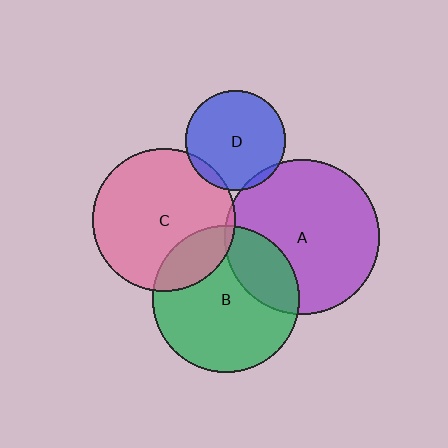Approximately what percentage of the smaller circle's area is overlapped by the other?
Approximately 25%.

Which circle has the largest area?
Circle A (purple).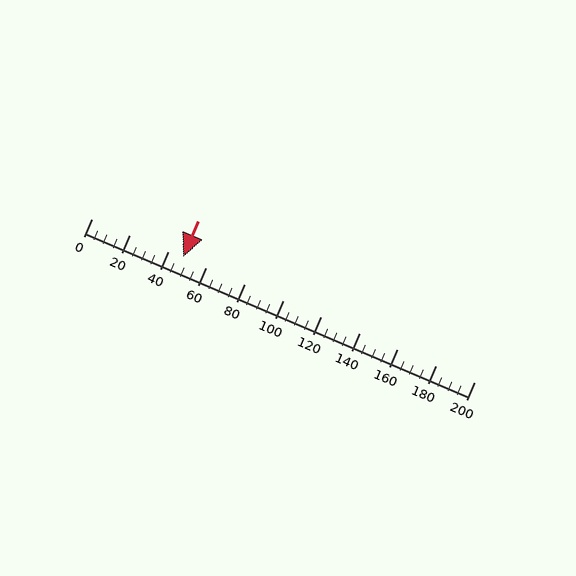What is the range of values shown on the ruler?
The ruler shows values from 0 to 200.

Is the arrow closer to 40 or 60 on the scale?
The arrow is closer to 40.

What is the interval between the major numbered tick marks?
The major tick marks are spaced 20 units apart.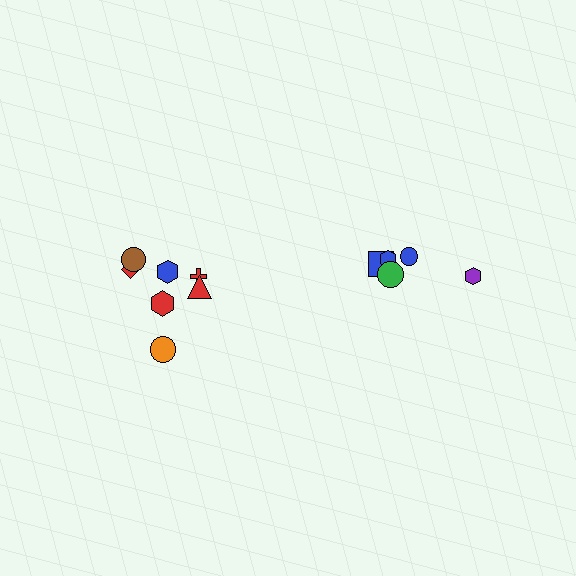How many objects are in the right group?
There are 5 objects.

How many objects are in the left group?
There are 7 objects.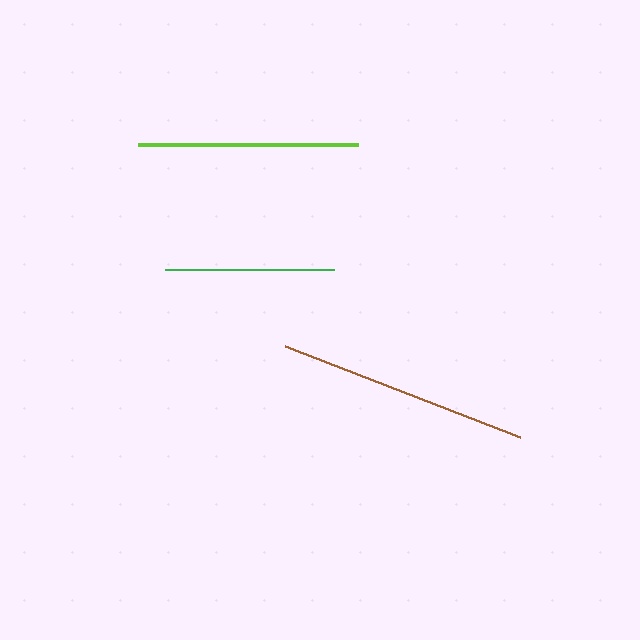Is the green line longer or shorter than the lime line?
The lime line is longer than the green line.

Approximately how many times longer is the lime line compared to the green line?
The lime line is approximately 1.3 times the length of the green line.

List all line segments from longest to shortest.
From longest to shortest: brown, lime, green.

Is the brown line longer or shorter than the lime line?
The brown line is longer than the lime line.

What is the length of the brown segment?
The brown segment is approximately 252 pixels long.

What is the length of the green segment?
The green segment is approximately 169 pixels long.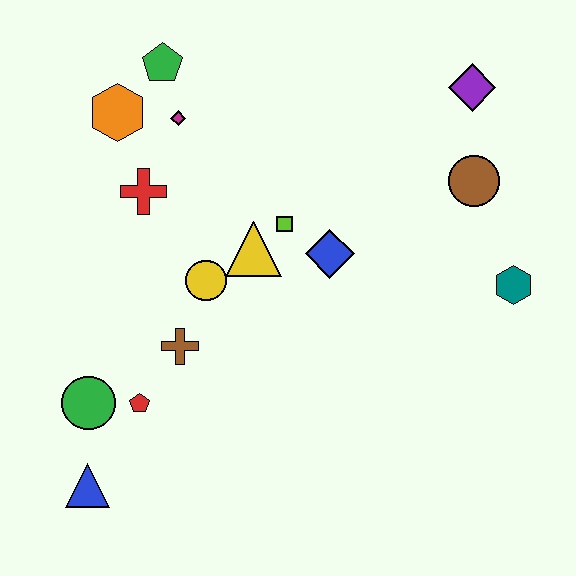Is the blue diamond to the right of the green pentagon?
Yes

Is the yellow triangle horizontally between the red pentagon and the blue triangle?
No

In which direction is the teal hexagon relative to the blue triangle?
The teal hexagon is to the right of the blue triangle.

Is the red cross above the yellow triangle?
Yes